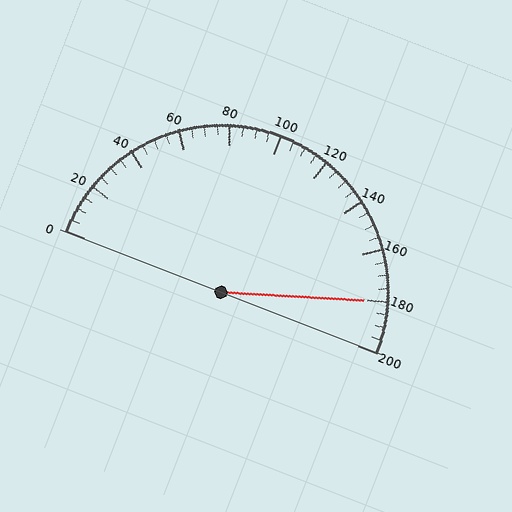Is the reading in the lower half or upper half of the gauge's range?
The reading is in the upper half of the range (0 to 200).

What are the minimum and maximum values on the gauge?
The gauge ranges from 0 to 200.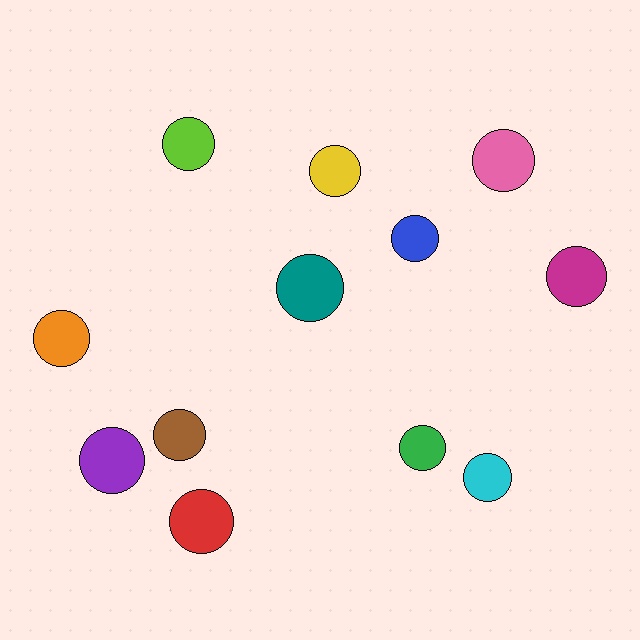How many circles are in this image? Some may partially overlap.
There are 12 circles.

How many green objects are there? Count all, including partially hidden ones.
There is 1 green object.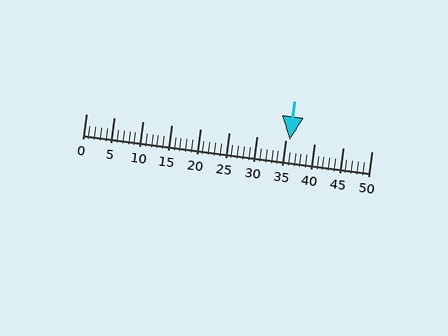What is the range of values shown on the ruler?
The ruler shows values from 0 to 50.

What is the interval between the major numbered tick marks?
The major tick marks are spaced 5 units apart.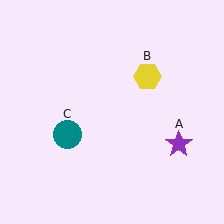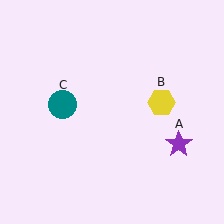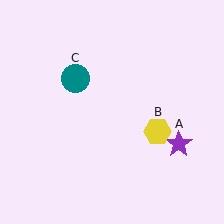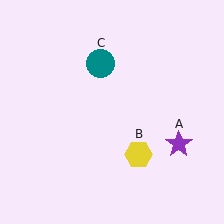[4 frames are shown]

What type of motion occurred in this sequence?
The yellow hexagon (object B), teal circle (object C) rotated clockwise around the center of the scene.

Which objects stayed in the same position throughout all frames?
Purple star (object A) remained stationary.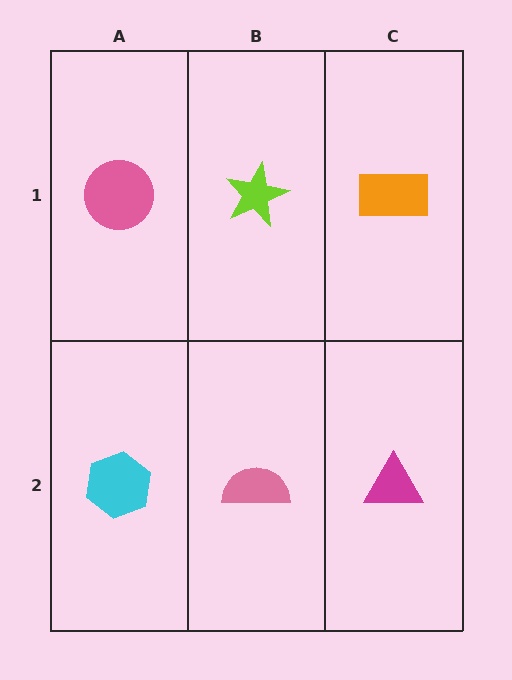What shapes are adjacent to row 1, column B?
A pink semicircle (row 2, column B), a pink circle (row 1, column A), an orange rectangle (row 1, column C).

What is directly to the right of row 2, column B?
A magenta triangle.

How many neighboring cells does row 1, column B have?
3.